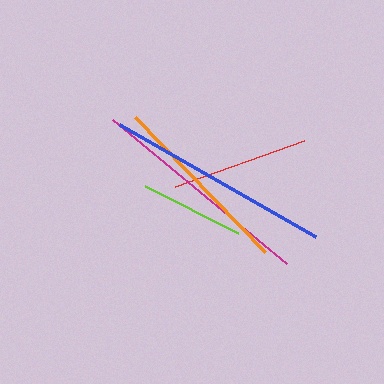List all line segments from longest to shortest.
From longest to shortest: blue, magenta, orange, red, lime.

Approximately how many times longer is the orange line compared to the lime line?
The orange line is approximately 1.8 times the length of the lime line.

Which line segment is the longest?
The blue line is the longest at approximately 226 pixels.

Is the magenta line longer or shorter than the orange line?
The magenta line is longer than the orange line.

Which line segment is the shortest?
The lime line is the shortest at approximately 105 pixels.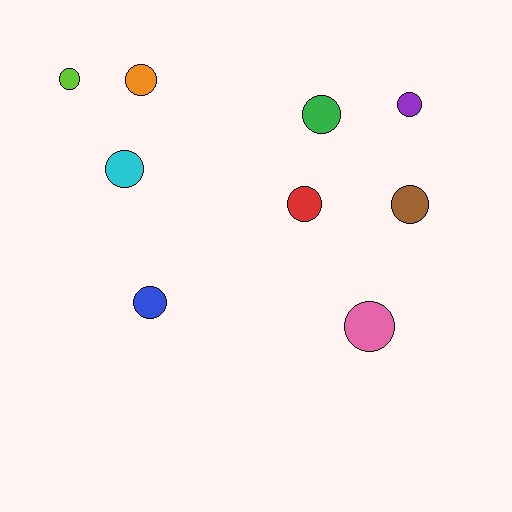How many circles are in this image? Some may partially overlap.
There are 9 circles.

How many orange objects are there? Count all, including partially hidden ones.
There is 1 orange object.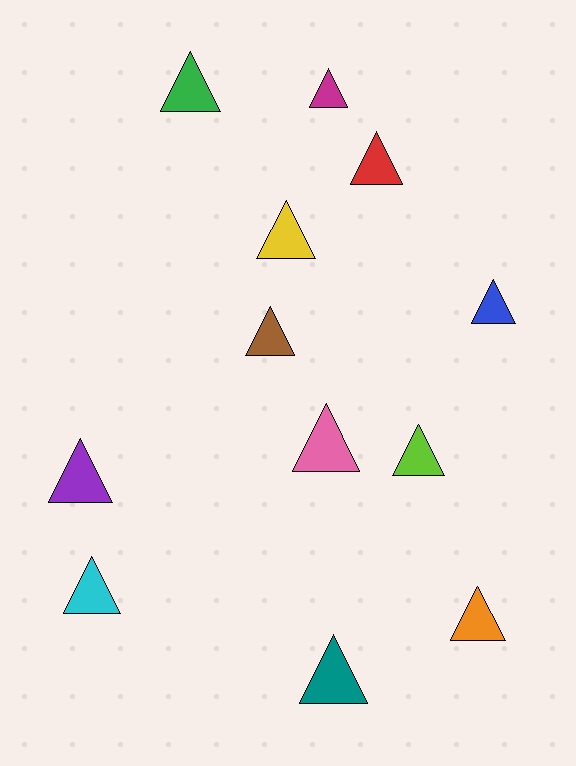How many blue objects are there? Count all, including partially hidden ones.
There is 1 blue object.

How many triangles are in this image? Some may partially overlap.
There are 12 triangles.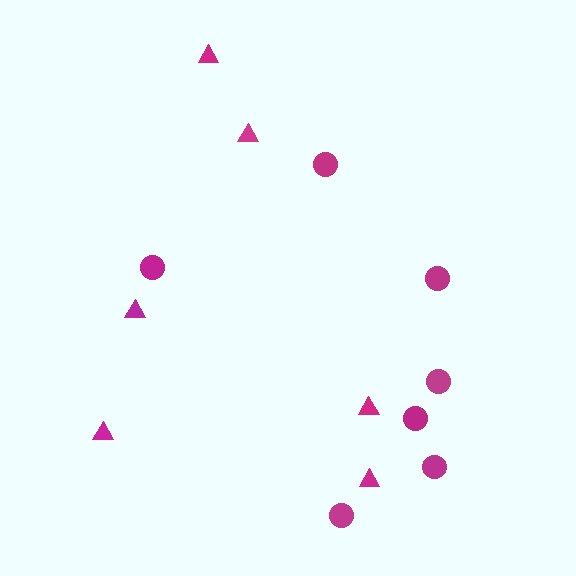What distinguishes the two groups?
There are 2 groups: one group of circles (7) and one group of triangles (6).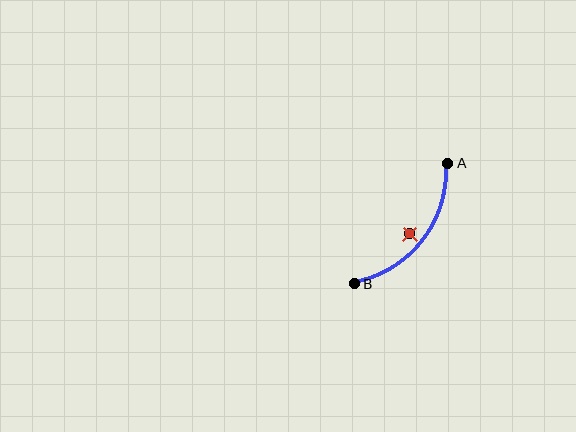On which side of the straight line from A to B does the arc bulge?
The arc bulges below and to the right of the straight line connecting A and B.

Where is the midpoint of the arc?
The arc midpoint is the point on the curve farthest from the straight line joining A and B. It sits below and to the right of that line.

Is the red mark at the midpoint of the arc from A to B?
No — the red mark does not lie on the arc at all. It sits slightly inside the curve.